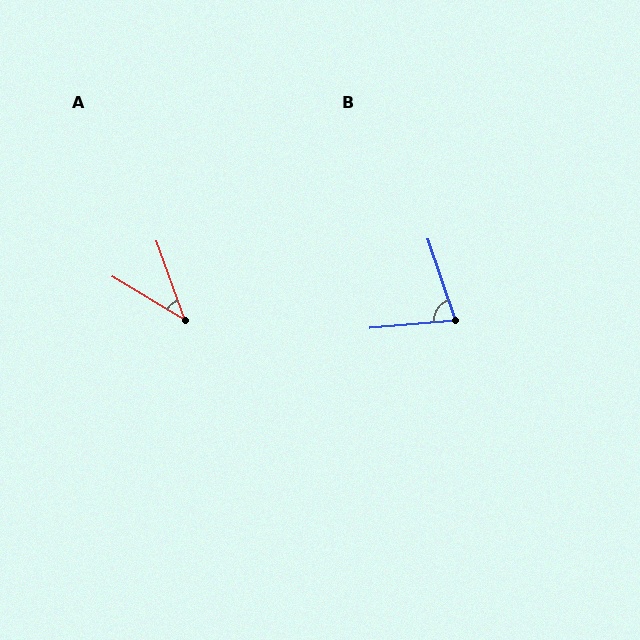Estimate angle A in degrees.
Approximately 40 degrees.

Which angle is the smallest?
A, at approximately 40 degrees.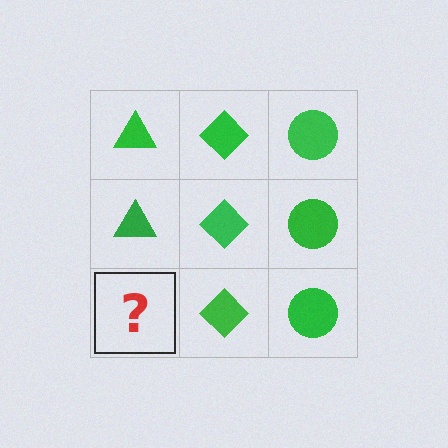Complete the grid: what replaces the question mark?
The question mark should be replaced with a green triangle.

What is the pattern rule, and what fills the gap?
The rule is that each column has a consistent shape. The gap should be filled with a green triangle.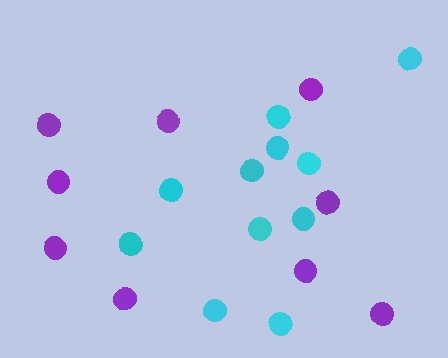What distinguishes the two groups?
There are 2 groups: one group of purple circles (9) and one group of cyan circles (11).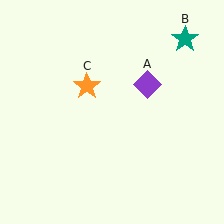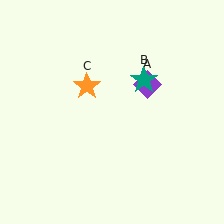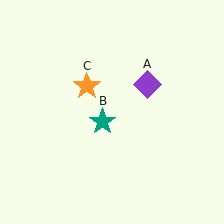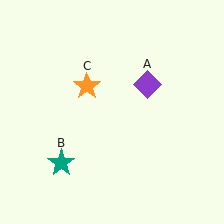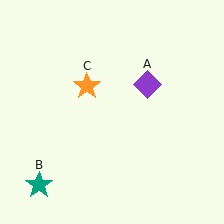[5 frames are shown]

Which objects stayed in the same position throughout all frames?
Purple diamond (object A) and orange star (object C) remained stationary.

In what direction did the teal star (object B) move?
The teal star (object B) moved down and to the left.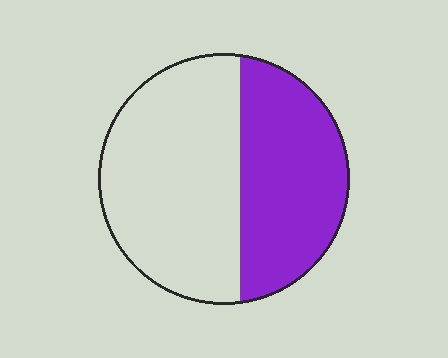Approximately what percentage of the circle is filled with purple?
Approximately 40%.